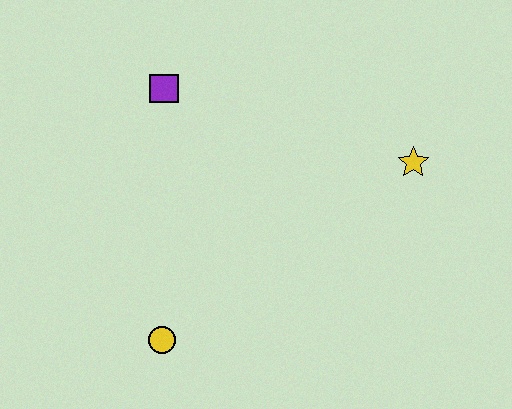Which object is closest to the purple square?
The yellow circle is closest to the purple square.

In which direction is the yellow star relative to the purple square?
The yellow star is to the right of the purple square.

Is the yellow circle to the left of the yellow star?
Yes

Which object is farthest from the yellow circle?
The yellow star is farthest from the yellow circle.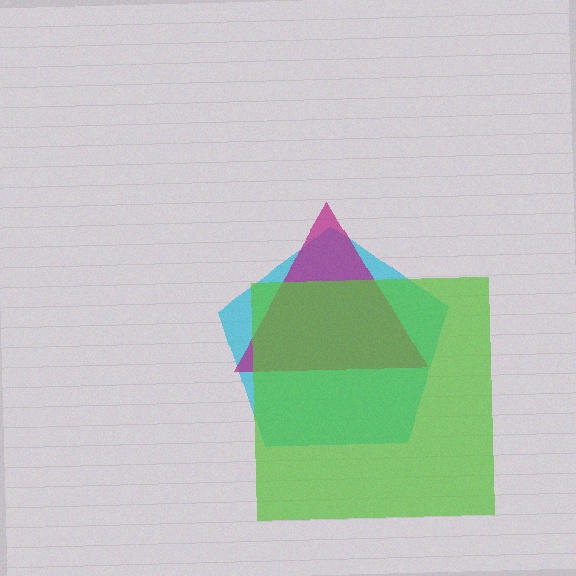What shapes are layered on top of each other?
The layered shapes are: a cyan pentagon, a magenta triangle, a lime square.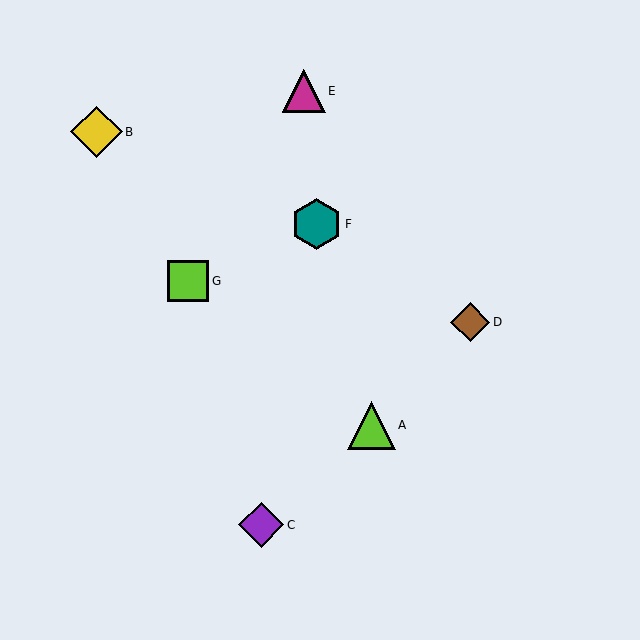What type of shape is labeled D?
Shape D is a brown diamond.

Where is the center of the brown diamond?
The center of the brown diamond is at (470, 322).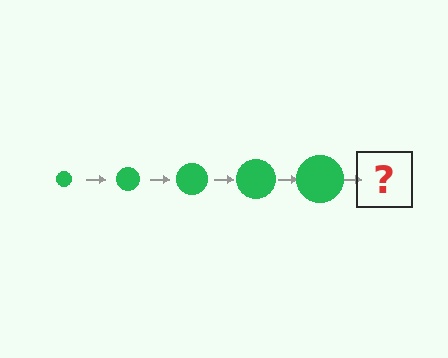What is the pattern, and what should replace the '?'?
The pattern is that the circle gets progressively larger each step. The '?' should be a green circle, larger than the previous one.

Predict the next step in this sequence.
The next step is a green circle, larger than the previous one.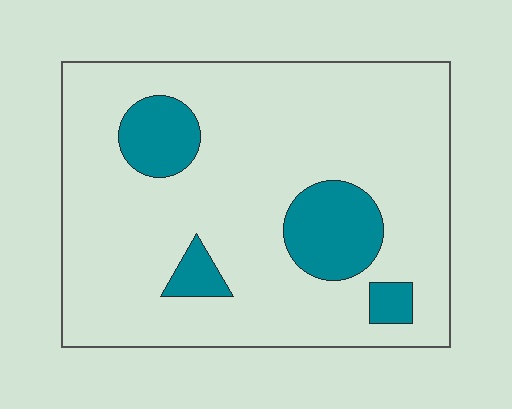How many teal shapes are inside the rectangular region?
4.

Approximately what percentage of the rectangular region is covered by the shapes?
Approximately 15%.